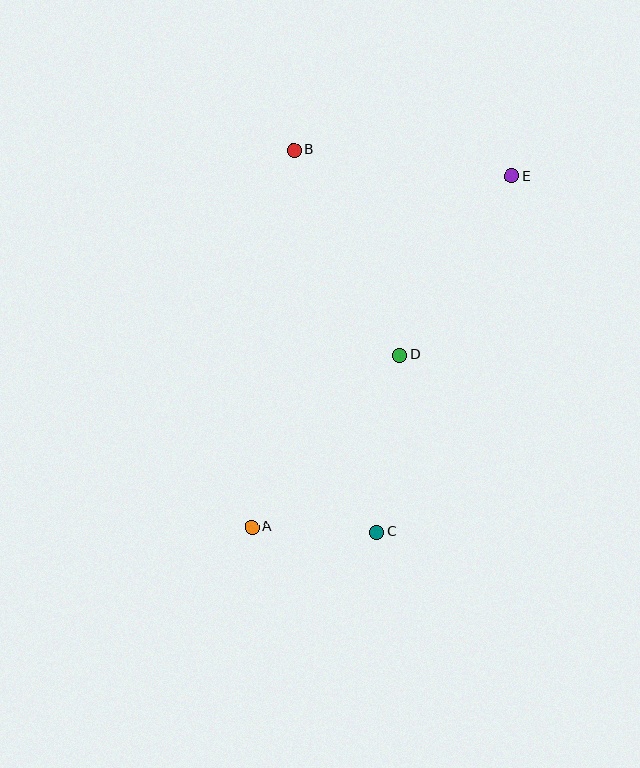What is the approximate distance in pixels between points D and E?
The distance between D and E is approximately 211 pixels.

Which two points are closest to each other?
Points A and C are closest to each other.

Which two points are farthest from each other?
Points A and E are farthest from each other.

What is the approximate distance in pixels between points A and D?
The distance between A and D is approximately 227 pixels.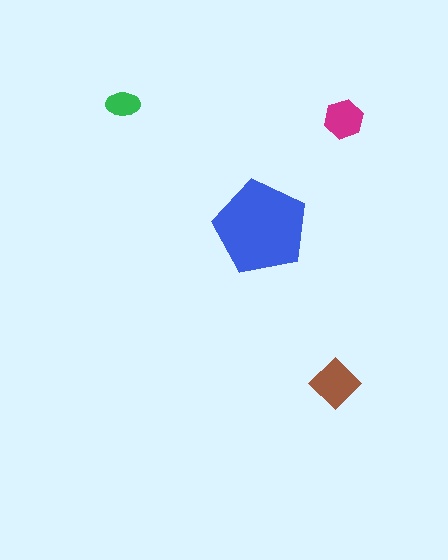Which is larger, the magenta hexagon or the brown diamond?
The brown diamond.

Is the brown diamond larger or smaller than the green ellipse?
Larger.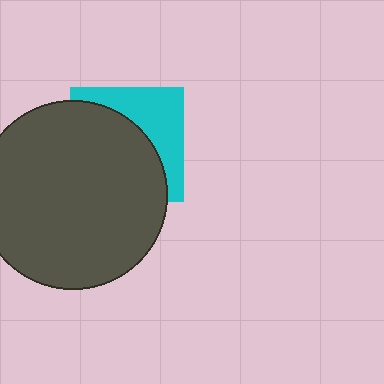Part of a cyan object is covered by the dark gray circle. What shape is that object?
It is a square.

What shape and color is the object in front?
The object in front is a dark gray circle.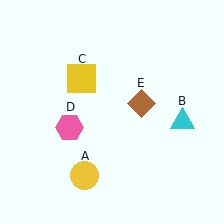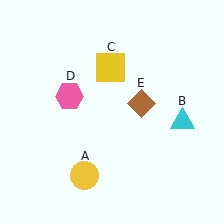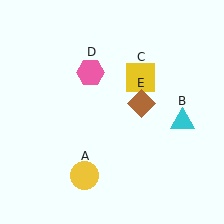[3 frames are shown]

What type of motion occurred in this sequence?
The yellow square (object C), pink hexagon (object D) rotated clockwise around the center of the scene.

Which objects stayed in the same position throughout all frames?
Yellow circle (object A) and cyan triangle (object B) and brown diamond (object E) remained stationary.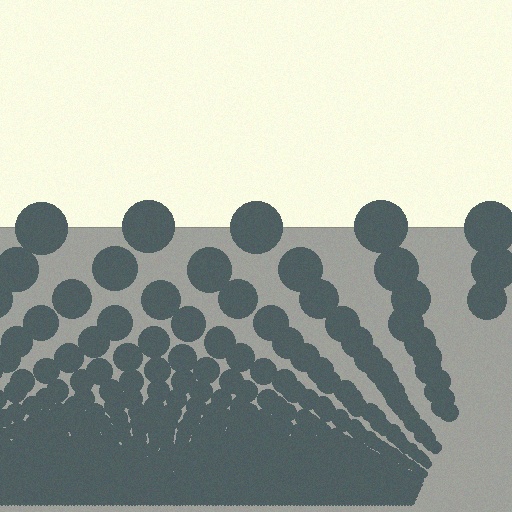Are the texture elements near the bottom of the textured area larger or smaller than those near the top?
Smaller. The gradient is inverted — elements near the bottom are smaller and denser.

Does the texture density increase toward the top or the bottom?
Density increases toward the bottom.